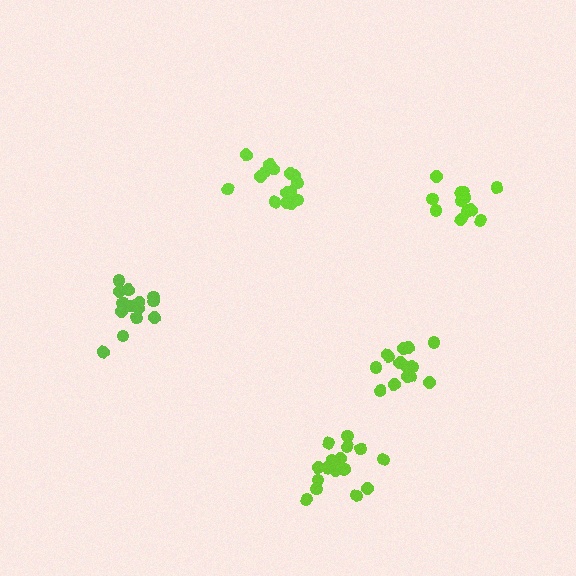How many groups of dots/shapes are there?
There are 5 groups.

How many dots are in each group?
Group 1: 14 dots, Group 2: 15 dots, Group 3: 13 dots, Group 4: 15 dots, Group 5: 16 dots (73 total).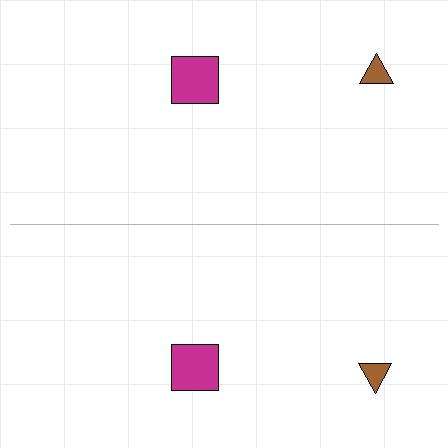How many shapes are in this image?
There are 4 shapes in this image.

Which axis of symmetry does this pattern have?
The pattern has a horizontal axis of symmetry running through the center of the image.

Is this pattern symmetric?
Yes, this pattern has bilateral (reflection) symmetry.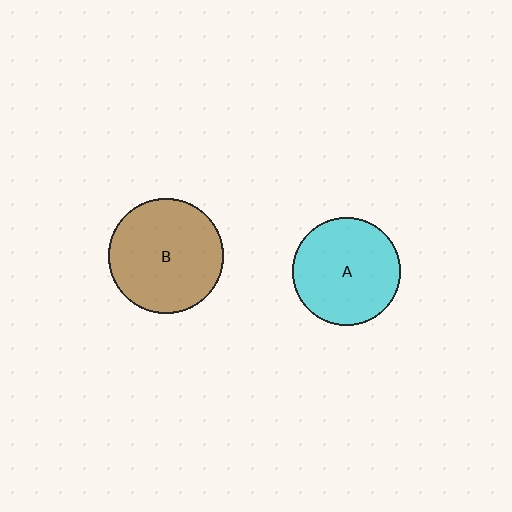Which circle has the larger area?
Circle B (brown).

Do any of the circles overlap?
No, none of the circles overlap.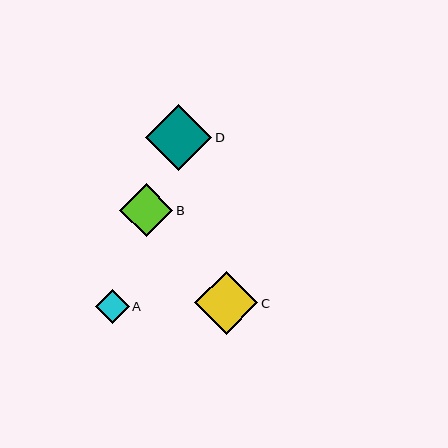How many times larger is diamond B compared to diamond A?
Diamond B is approximately 1.6 times the size of diamond A.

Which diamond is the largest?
Diamond D is the largest with a size of approximately 66 pixels.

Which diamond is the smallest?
Diamond A is the smallest with a size of approximately 34 pixels.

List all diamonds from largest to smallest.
From largest to smallest: D, C, B, A.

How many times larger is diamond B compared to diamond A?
Diamond B is approximately 1.6 times the size of diamond A.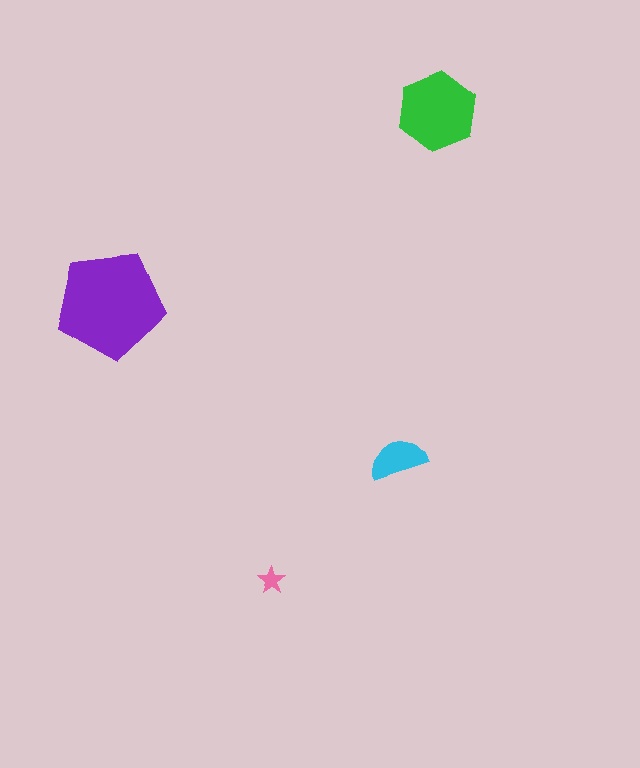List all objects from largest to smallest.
The purple pentagon, the green hexagon, the cyan semicircle, the pink star.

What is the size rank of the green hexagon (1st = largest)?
2nd.